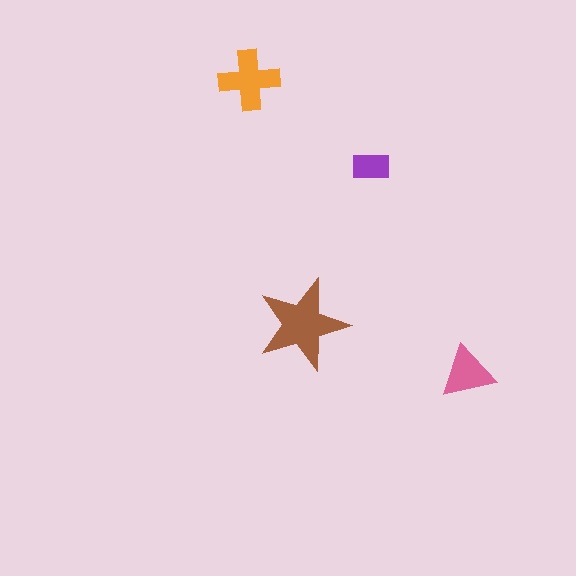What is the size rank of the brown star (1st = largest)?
1st.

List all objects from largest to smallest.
The brown star, the orange cross, the pink triangle, the purple rectangle.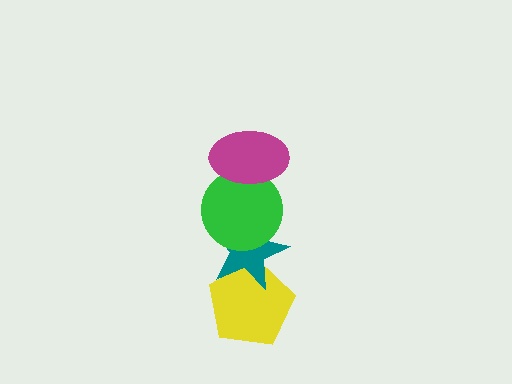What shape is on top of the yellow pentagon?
The teal star is on top of the yellow pentagon.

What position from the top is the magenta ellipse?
The magenta ellipse is 1st from the top.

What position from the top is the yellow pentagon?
The yellow pentagon is 4th from the top.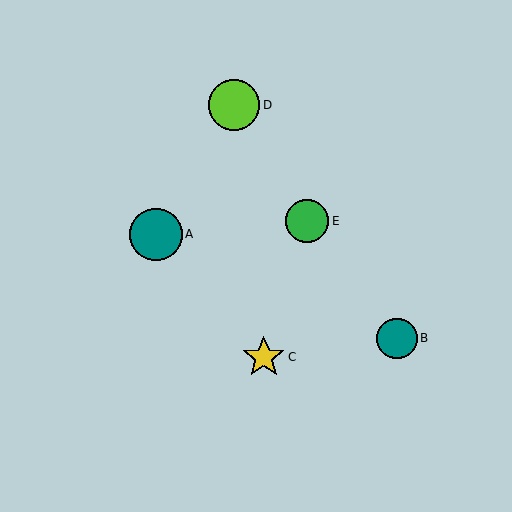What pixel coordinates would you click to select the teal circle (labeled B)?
Click at (397, 338) to select the teal circle B.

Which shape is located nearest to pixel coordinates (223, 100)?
The lime circle (labeled D) at (234, 105) is nearest to that location.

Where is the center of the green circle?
The center of the green circle is at (307, 221).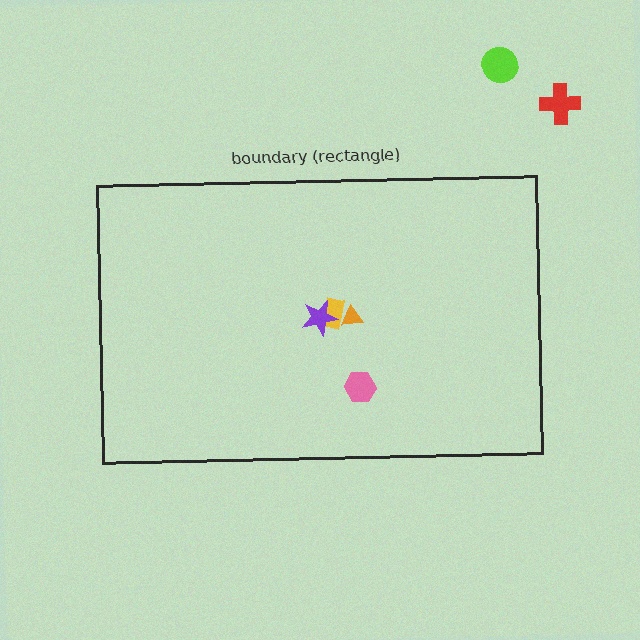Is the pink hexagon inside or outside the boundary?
Inside.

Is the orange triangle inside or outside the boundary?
Inside.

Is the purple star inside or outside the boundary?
Inside.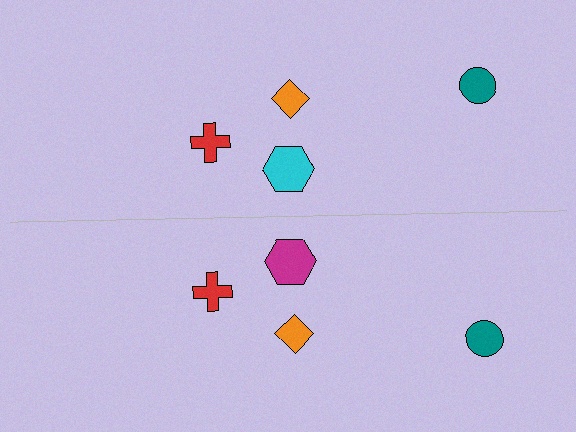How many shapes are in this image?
There are 8 shapes in this image.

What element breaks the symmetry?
The magenta hexagon on the bottom side breaks the symmetry — its mirror counterpart is cyan.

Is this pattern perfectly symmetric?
No, the pattern is not perfectly symmetric. The magenta hexagon on the bottom side breaks the symmetry — its mirror counterpart is cyan.